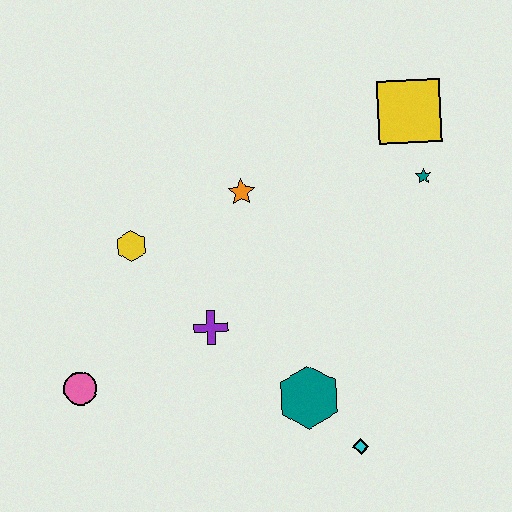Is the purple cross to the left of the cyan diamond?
Yes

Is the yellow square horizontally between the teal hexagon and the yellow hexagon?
No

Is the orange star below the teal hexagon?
No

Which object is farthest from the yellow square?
The pink circle is farthest from the yellow square.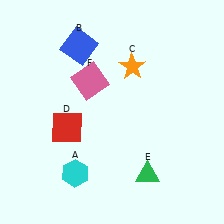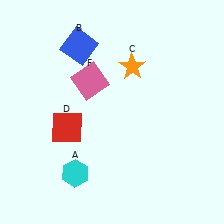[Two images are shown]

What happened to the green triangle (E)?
The green triangle (E) was removed in Image 2. It was in the bottom-right area of Image 1.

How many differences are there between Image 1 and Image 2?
There is 1 difference between the two images.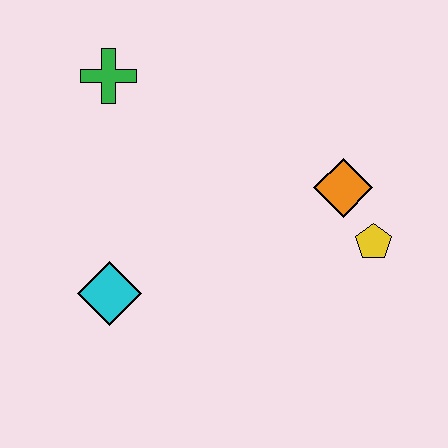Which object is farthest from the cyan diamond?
The yellow pentagon is farthest from the cyan diamond.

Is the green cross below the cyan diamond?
No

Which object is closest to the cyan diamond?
The green cross is closest to the cyan diamond.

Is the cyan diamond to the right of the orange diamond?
No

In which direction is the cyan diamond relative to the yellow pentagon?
The cyan diamond is to the left of the yellow pentagon.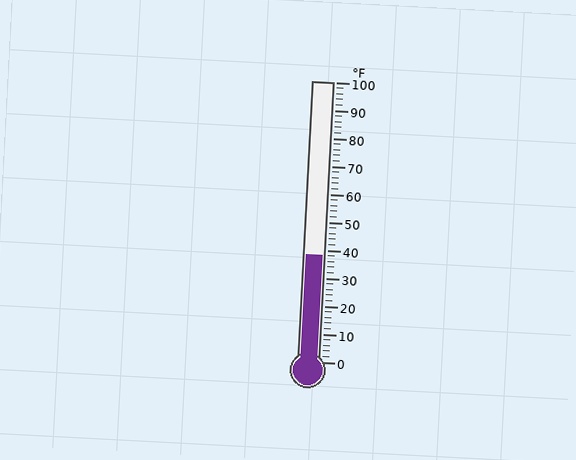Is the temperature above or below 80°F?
The temperature is below 80°F.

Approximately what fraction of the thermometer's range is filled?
The thermometer is filled to approximately 40% of its range.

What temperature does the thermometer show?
The thermometer shows approximately 38°F.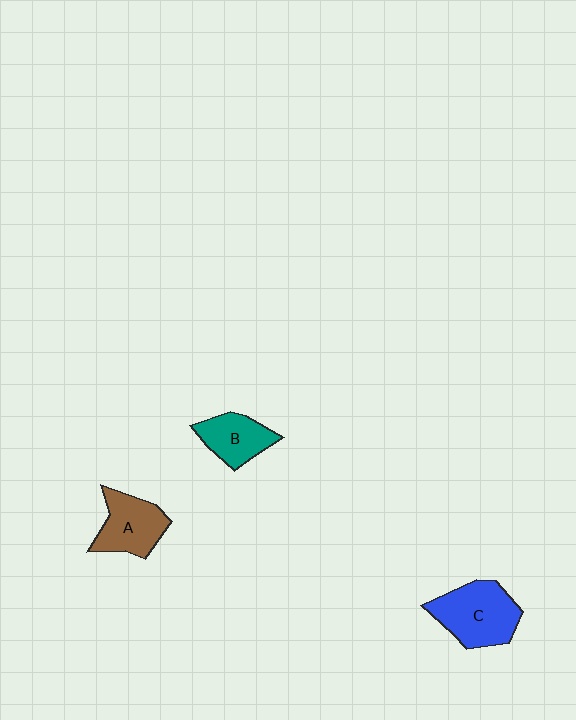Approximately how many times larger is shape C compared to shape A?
Approximately 1.3 times.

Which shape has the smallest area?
Shape B (teal).